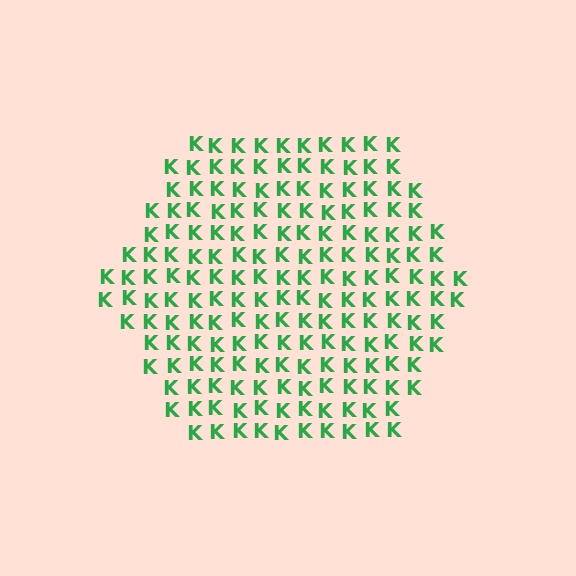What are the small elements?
The small elements are letter K's.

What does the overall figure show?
The overall figure shows a hexagon.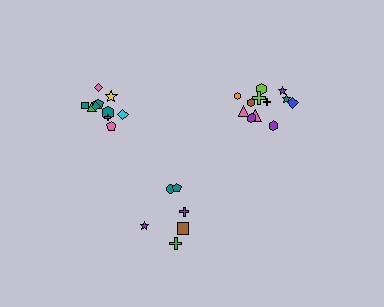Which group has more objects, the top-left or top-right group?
The top-right group.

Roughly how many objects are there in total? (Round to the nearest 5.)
Roughly 30 objects in total.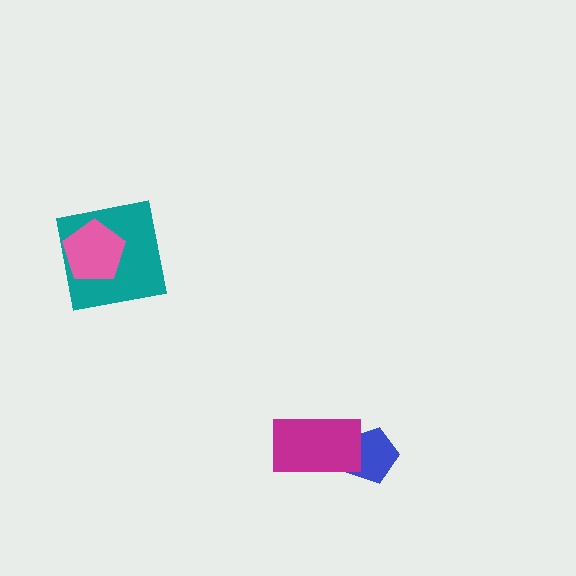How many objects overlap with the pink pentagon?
1 object overlaps with the pink pentagon.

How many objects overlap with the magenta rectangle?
1 object overlaps with the magenta rectangle.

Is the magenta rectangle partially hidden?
No, no other shape covers it.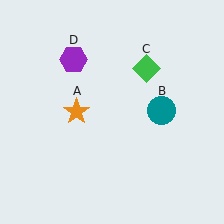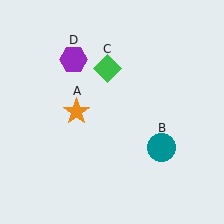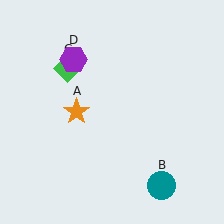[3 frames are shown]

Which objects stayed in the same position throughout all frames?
Orange star (object A) and purple hexagon (object D) remained stationary.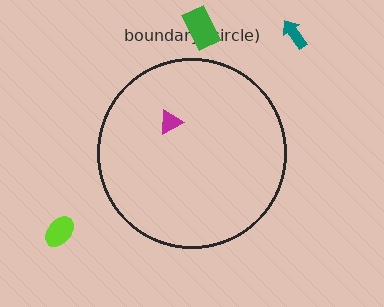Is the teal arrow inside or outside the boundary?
Outside.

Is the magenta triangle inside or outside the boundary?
Inside.